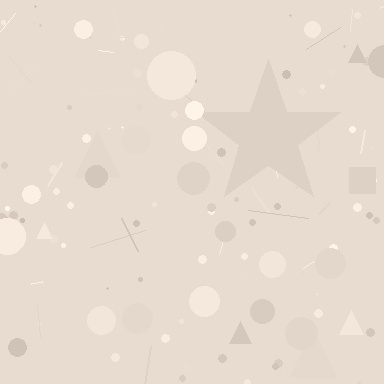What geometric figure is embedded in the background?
A star is embedded in the background.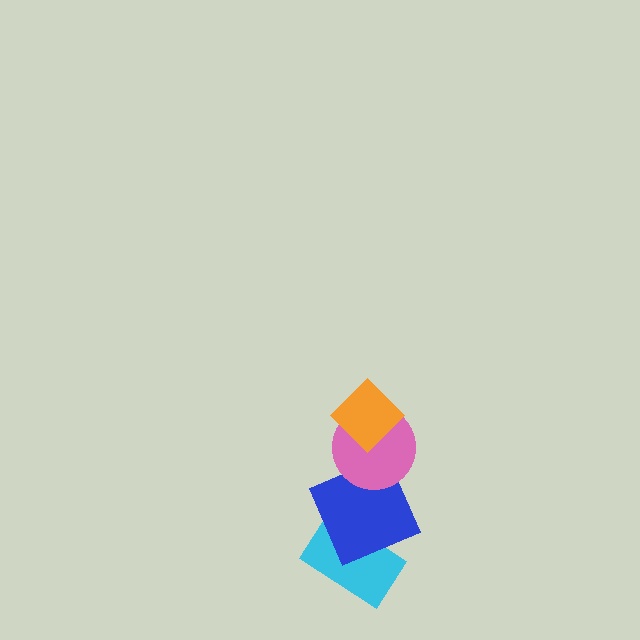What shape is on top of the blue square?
The pink circle is on top of the blue square.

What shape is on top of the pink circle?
The orange diamond is on top of the pink circle.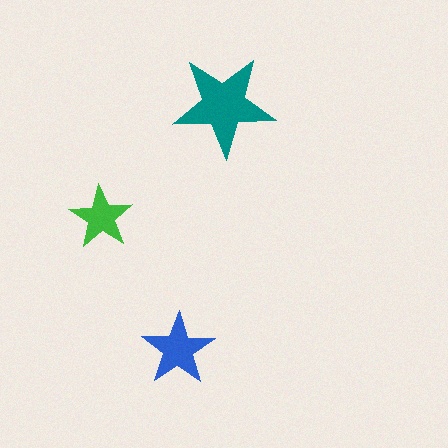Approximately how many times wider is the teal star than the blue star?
About 1.5 times wider.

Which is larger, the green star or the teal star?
The teal one.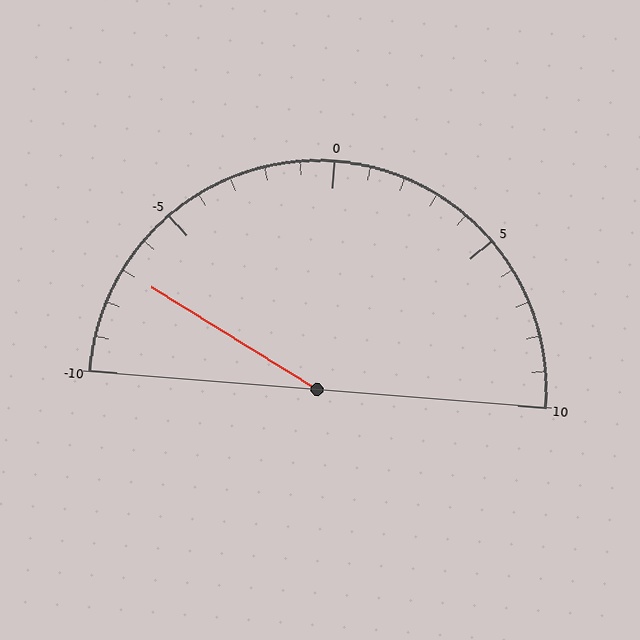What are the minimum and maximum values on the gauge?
The gauge ranges from -10 to 10.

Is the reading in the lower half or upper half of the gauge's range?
The reading is in the lower half of the range (-10 to 10).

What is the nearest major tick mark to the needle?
The nearest major tick mark is -5.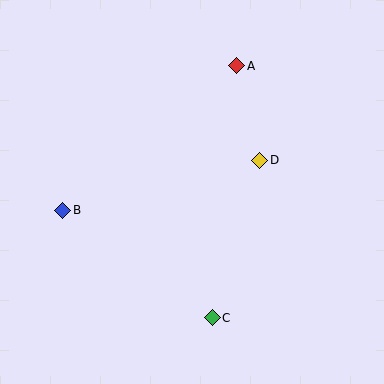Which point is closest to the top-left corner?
Point B is closest to the top-left corner.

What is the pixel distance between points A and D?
The distance between A and D is 97 pixels.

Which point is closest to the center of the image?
Point D at (259, 160) is closest to the center.